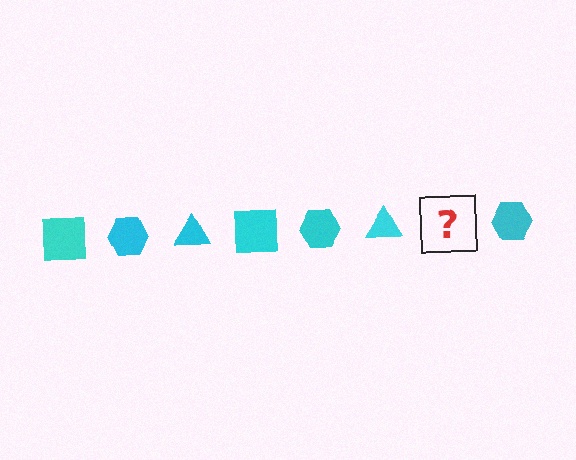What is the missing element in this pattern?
The missing element is a cyan square.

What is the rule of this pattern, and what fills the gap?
The rule is that the pattern cycles through square, hexagon, triangle shapes in cyan. The gap should be filled with a cyan square.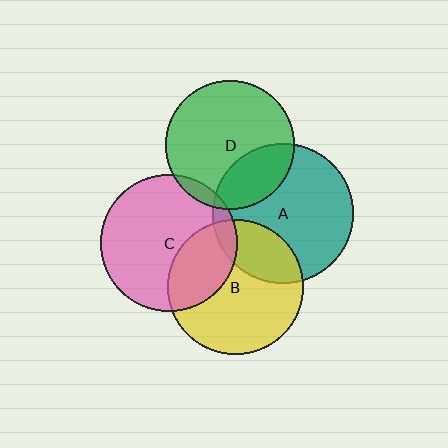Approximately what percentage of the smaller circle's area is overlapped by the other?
Approximately 25%.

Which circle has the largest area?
Circle A (teal).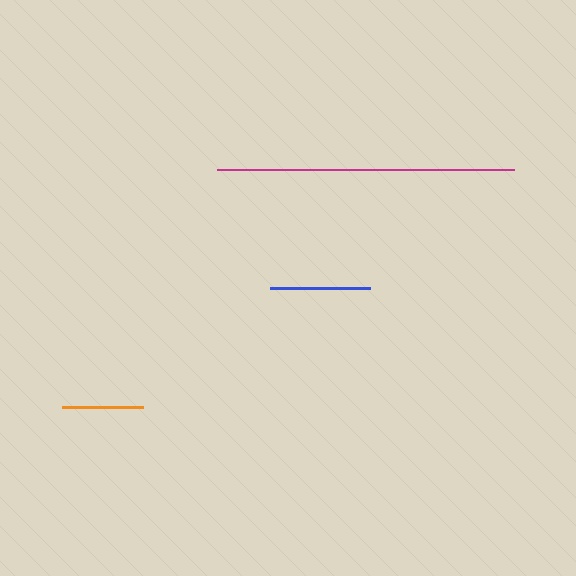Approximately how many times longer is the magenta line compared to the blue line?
The magenta line is approximately 3.0 times the length of the blue line.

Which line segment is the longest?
The magenta line is the longest at approximately 297 pixels.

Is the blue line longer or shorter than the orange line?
The blue line is longer than the orange line.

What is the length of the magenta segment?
The magenta segment is approximately 297 pixels long.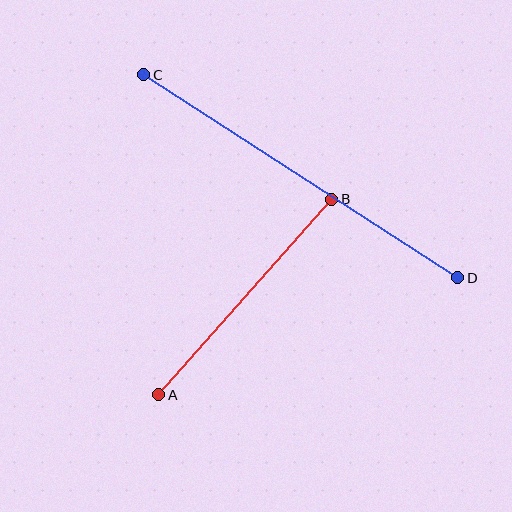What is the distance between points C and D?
The distance is approximately 374 pixels.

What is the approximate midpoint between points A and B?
The midpoint is at approximately (245, 297) pixels.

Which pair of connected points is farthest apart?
Points C and D are farthest apart.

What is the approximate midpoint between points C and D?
The midpoint is at approximately (301, 176) pixels.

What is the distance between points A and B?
The distance is approximately 261 pixels.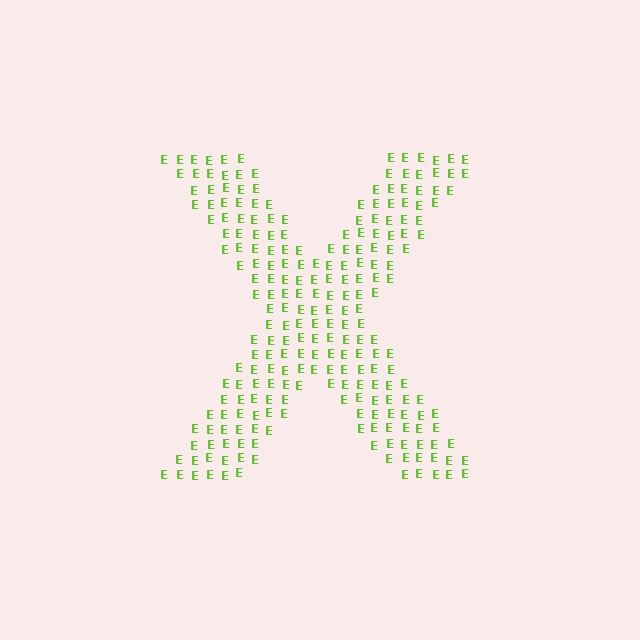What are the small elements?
The small elements are letter E's.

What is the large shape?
The large shape is the letter X.